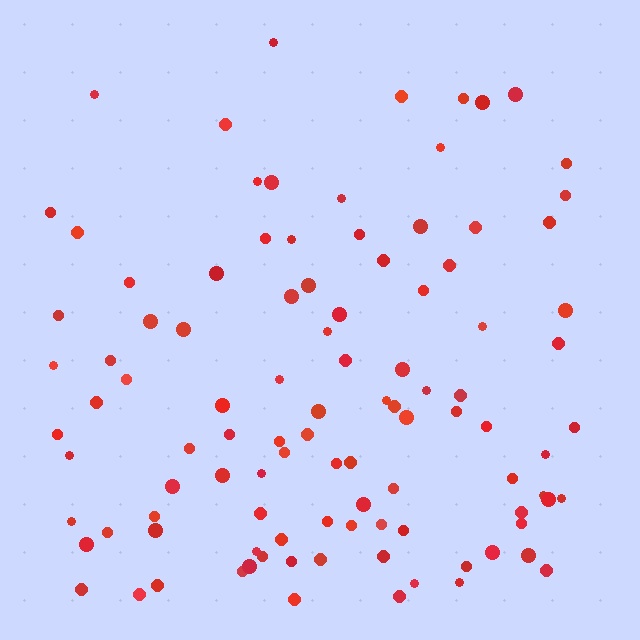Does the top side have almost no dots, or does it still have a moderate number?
Still a moderate number, just noticeably fewer than the bottom.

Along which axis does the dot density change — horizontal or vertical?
Vertical.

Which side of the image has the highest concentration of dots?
The bottom.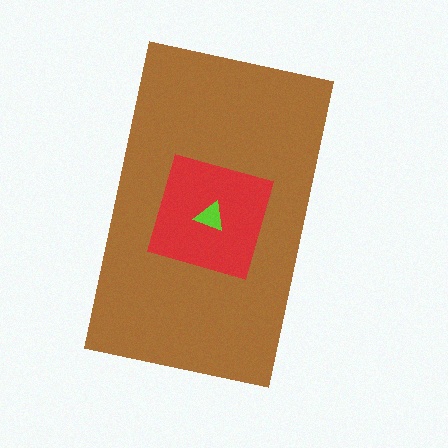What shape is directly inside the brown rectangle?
The red diamond.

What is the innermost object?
The lime triangle.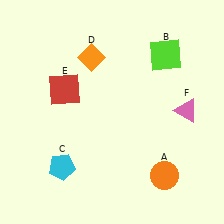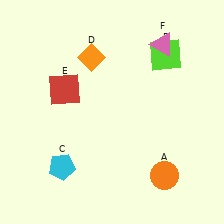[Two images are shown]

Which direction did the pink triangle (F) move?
The pink triangle (F) moved up.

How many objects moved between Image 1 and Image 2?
1 object moved between the two images.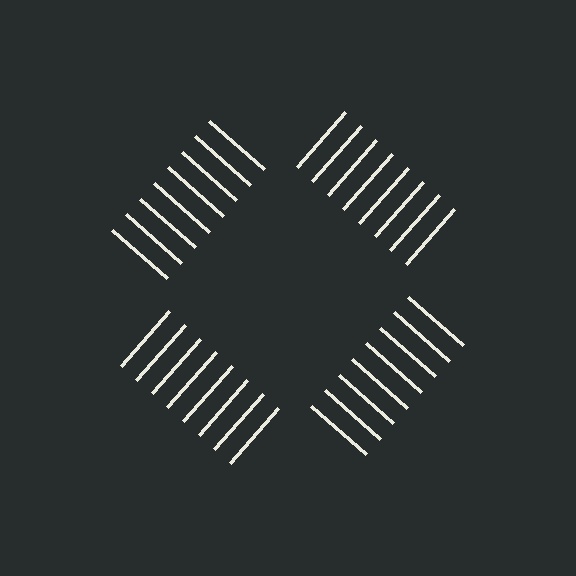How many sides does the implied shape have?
4 sides — the line-ends trace a square.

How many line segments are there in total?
32 — 8 along each of the 4 edges.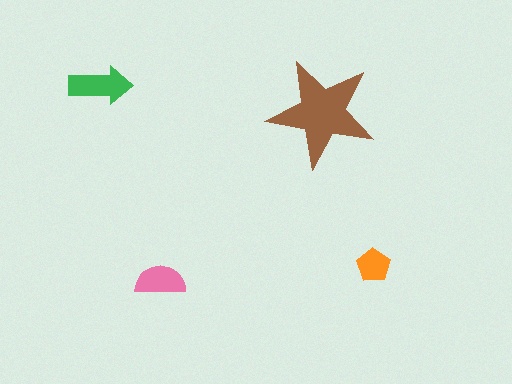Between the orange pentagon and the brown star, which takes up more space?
The brown star.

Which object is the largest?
The brown star.